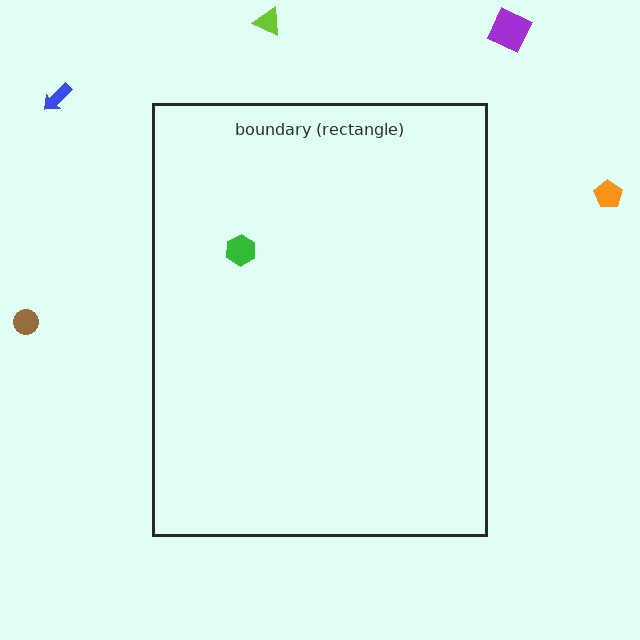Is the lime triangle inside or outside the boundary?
Outside.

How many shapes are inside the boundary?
1 inside, 5 outside.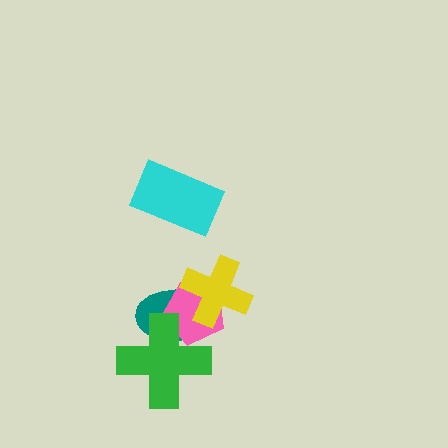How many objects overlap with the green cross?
2 objects overlap with the green cross.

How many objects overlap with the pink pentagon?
3 objects overlap with the pink pentagon.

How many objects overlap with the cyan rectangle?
0 objects overlap with the cyan rectangle.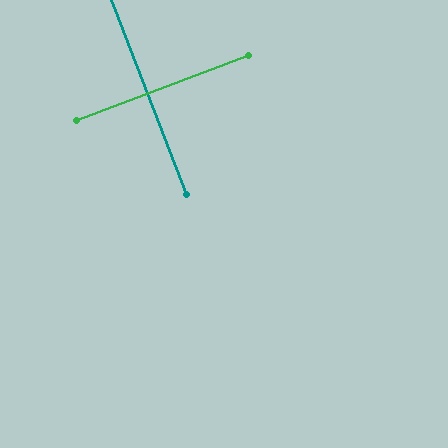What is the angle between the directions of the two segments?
Approximately 90 degrees.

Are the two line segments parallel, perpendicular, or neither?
Perpendicular — they meet at approximately 90°.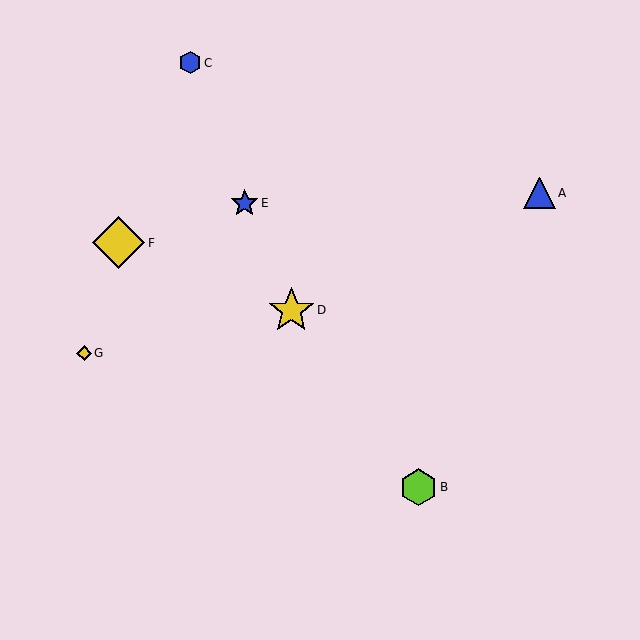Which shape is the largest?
The yellow diamond (labeled F) is the largest.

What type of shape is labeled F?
Shape F is a yellow diamond.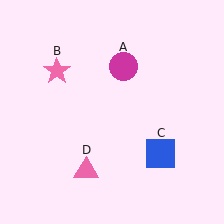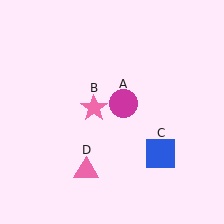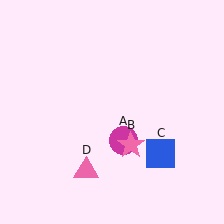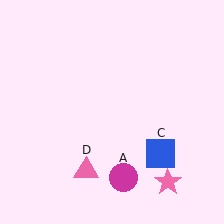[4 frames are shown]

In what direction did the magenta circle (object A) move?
The magenta circle (object A) moved down.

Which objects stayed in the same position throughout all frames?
Blue square (object C) and pink triangle (object D) remained stationary.